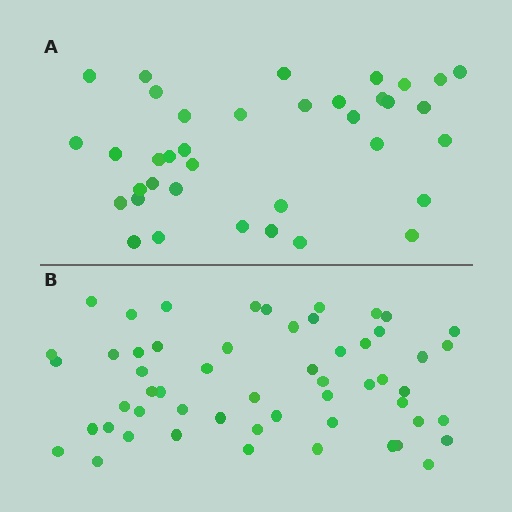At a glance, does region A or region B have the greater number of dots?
Region B (the bottom region) has more dots.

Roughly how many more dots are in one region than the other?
Region B has approximately 20 more dots than region A.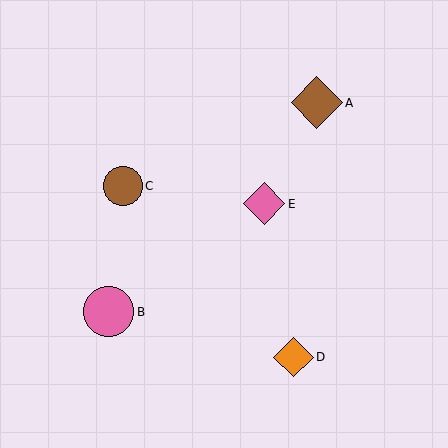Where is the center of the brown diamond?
The center of the brown diamond is at (317, 103).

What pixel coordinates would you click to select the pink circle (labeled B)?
Click at (108, 312) to select the pink circle B.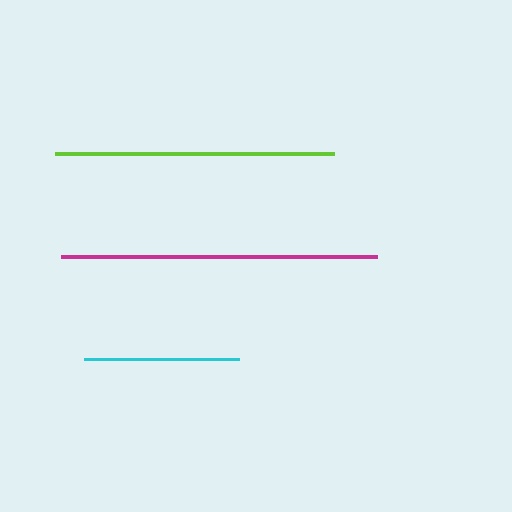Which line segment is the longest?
The magenta line is the longest at approximately 316 pixels.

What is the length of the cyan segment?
The cyan segment is approximately 155 pixels long.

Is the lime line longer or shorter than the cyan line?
The lime line is longer than the cyan line.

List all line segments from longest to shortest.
From longest to shortest: magenta, lime, cyan.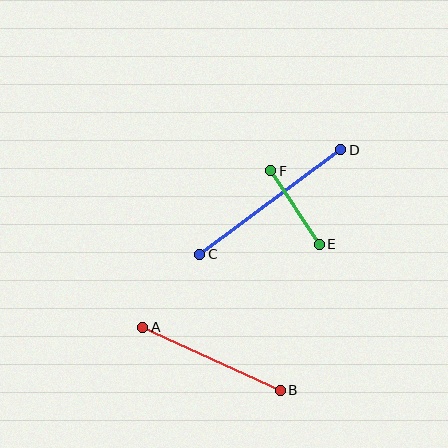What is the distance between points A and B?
The distance is approximately 151 pixels.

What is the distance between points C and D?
The distance is approximately 175 pixels.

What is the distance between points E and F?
The distance is approximately 88 pixels.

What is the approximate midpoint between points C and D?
The midpoint is at approximately (270, 202) pixels.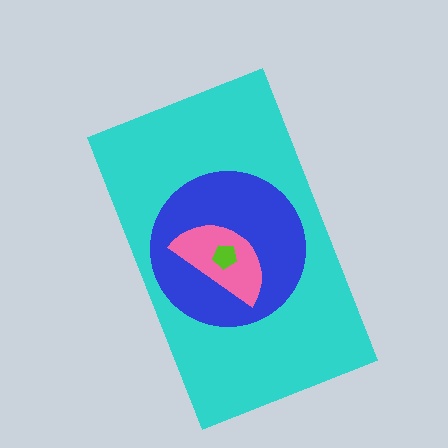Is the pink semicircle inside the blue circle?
Yes.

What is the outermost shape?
The cyan rectangle.